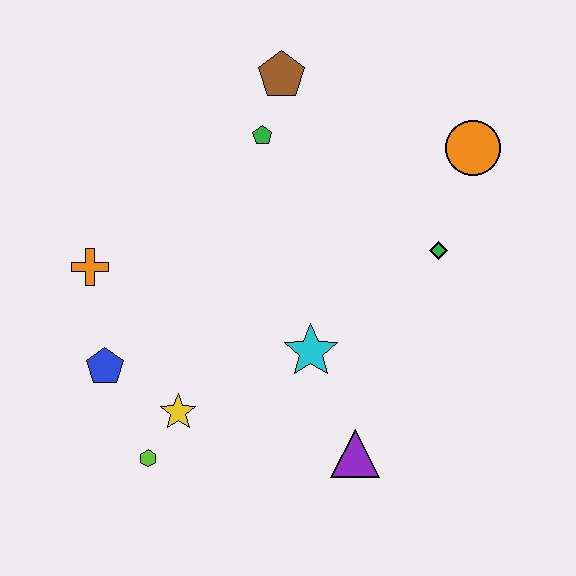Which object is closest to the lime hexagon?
The yellow star is closest to the lime hexagon.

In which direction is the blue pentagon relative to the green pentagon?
The blue pentagon is below the green pentagon.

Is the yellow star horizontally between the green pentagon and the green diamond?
No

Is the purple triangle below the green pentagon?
Yes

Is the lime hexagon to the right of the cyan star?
No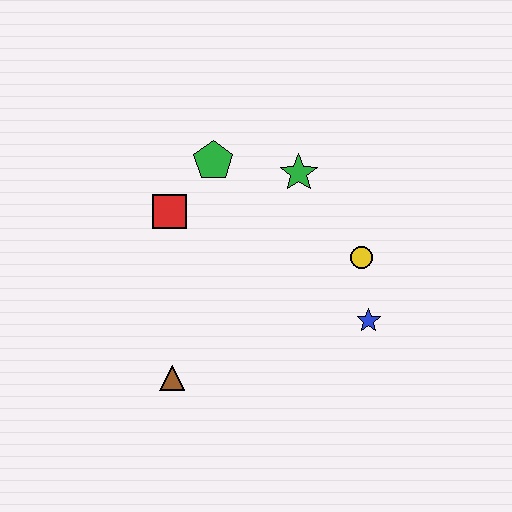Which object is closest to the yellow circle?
The blue star is closest to the yellow circle.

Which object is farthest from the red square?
The blue star is farthest from the red square.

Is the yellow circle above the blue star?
Yes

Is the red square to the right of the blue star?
No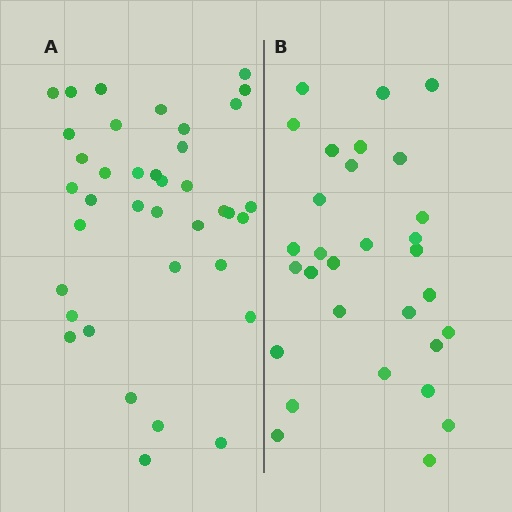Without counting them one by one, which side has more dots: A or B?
Region A (the left region) has more dots.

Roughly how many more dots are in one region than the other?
Region A has roughly 8 or so more dots than region B.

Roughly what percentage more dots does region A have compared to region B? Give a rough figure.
About 25% more.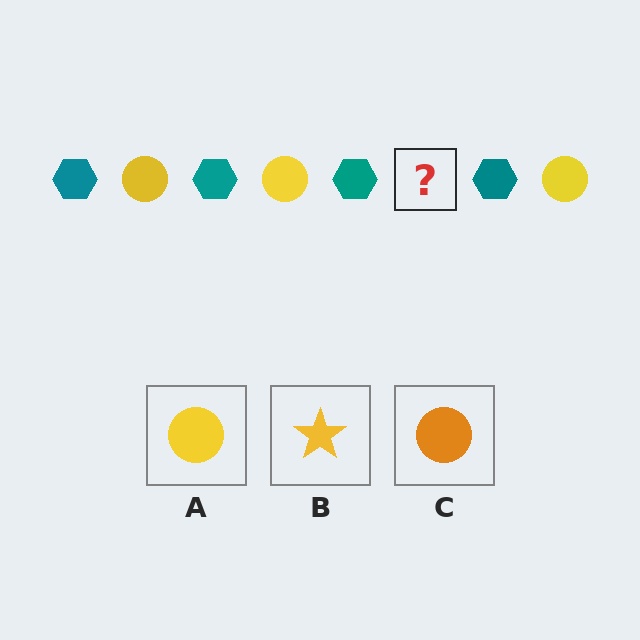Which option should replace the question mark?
Option A.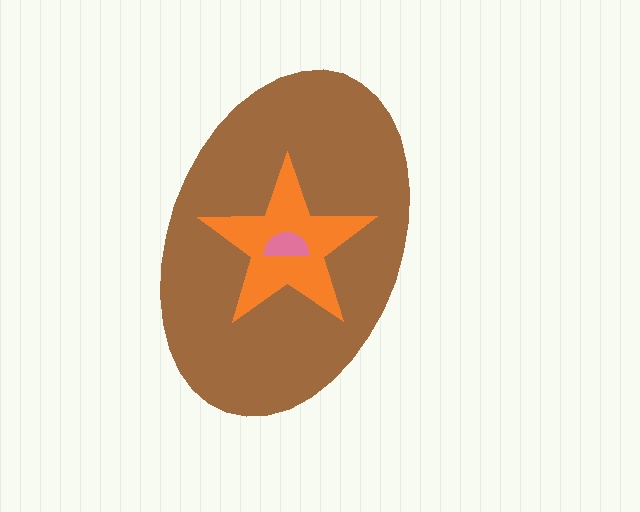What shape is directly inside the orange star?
The pink semicircle.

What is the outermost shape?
The brown ellipse.